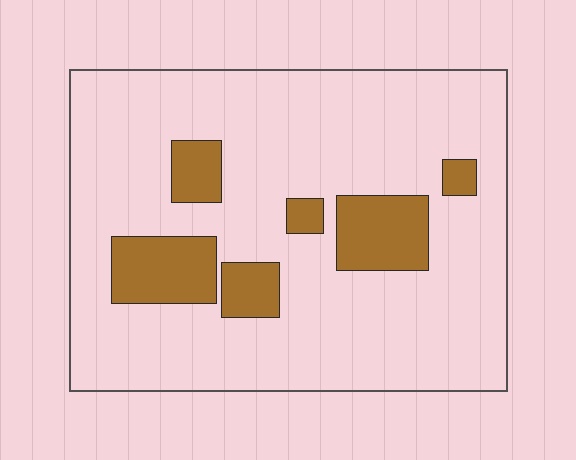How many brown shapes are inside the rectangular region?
6.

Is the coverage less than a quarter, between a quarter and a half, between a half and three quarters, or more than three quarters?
Less than a quarter.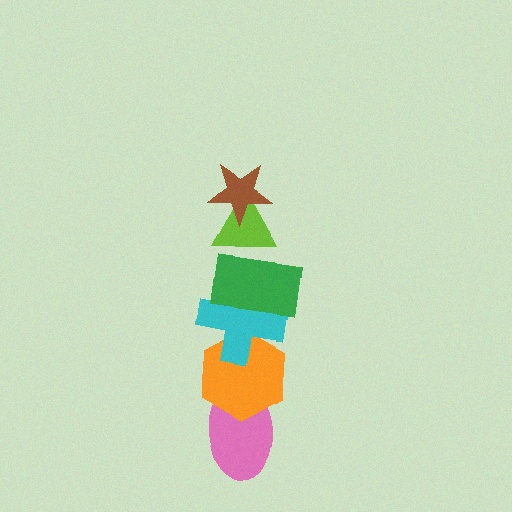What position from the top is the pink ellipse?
The pink ellipse is 6th from the top.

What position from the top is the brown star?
The brown star is 1st from the top.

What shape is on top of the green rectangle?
The lime triangle is on top of the green rectangle.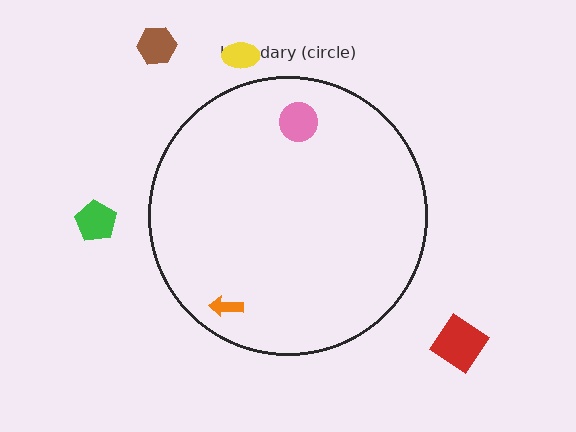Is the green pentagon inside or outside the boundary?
Outside.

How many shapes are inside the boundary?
2 inside, 4 outside.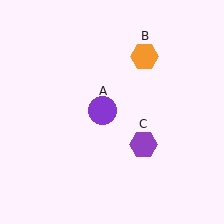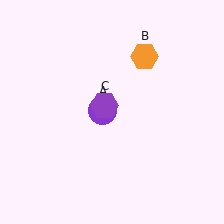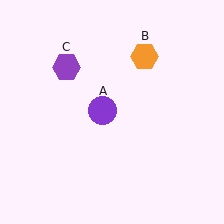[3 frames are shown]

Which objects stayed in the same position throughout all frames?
Purple circle (object A) and orange hexagon (object B) remained stationary.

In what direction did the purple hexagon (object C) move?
The purple hexagon (object C) moved up and to the left.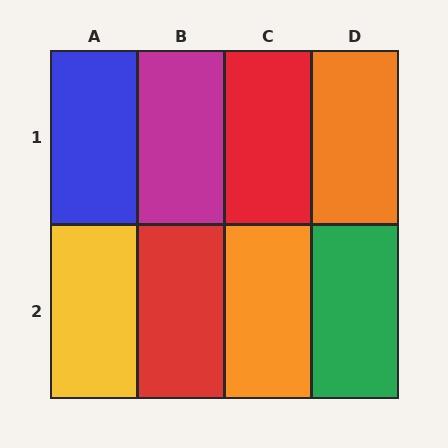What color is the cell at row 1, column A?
Blue.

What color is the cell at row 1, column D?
Orange.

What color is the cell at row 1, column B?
Magenta.